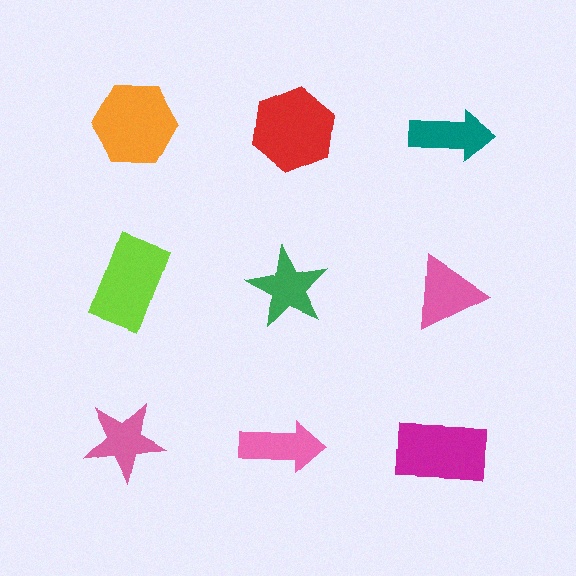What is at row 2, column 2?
A green star.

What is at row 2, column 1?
A lime rectangle.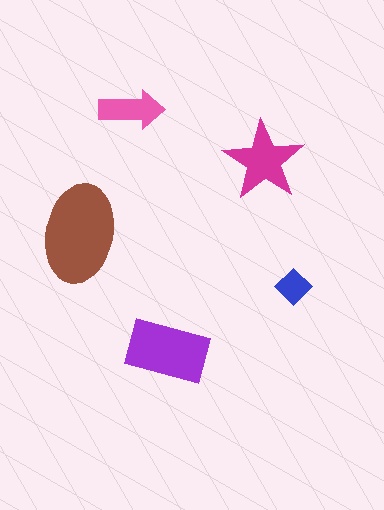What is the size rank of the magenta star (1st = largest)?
3rd.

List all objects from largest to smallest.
The brown ellipse, the purple rectangle, the magenta star, the pink arrow, the blue diamond.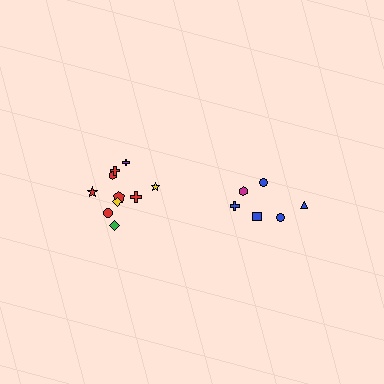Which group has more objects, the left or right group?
The left group.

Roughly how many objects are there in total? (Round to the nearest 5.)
Roughly 15 objects in total.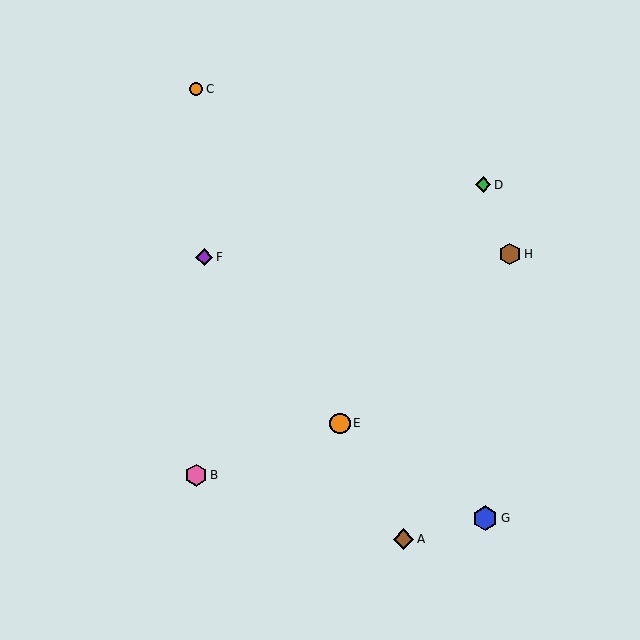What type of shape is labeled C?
Shape C is an orange circle.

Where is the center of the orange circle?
The center of the orange circle is at (196, 89).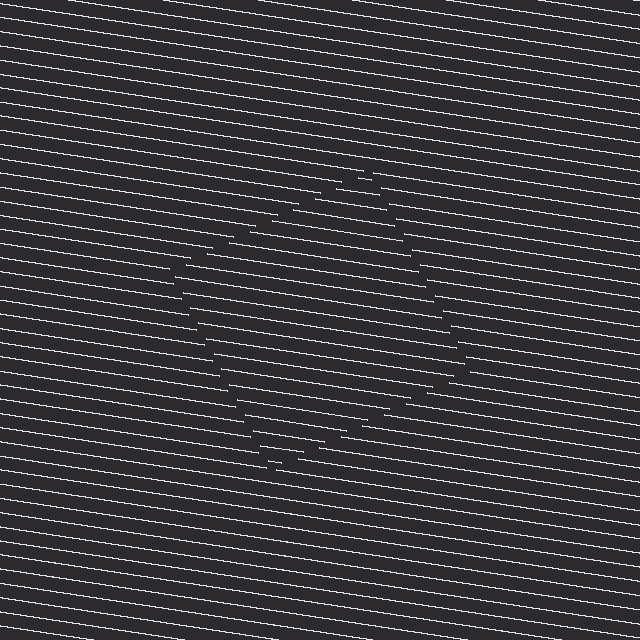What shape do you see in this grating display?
An illusory square. The interior of the shape contains the same grating, shifted by half a period — the contour is defined by the phase discontinuity where line-ends from the inner and outer gratings abut.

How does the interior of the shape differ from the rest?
The interior of the shape contains the same grating, shifted by half a period — the contour is defined by the phase discontinuity where line-ends from the inner and outer gratings abut.